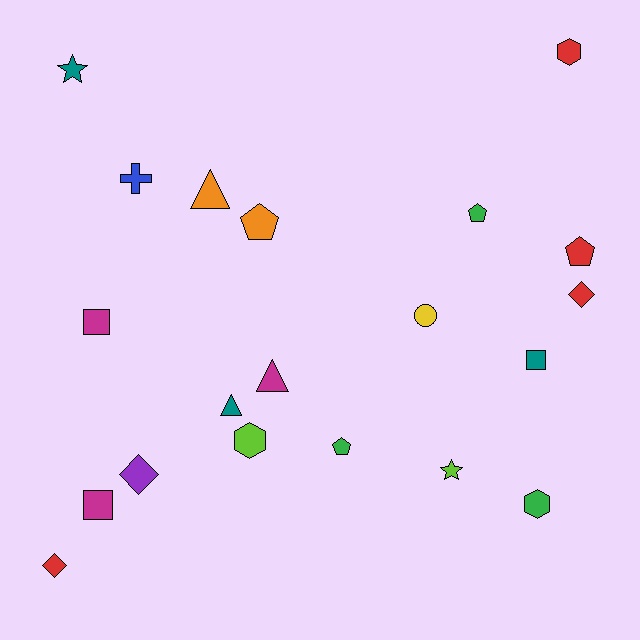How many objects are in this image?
There are 20 objects.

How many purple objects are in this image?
There is 1 purple object.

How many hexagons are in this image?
There are 3 hexagons.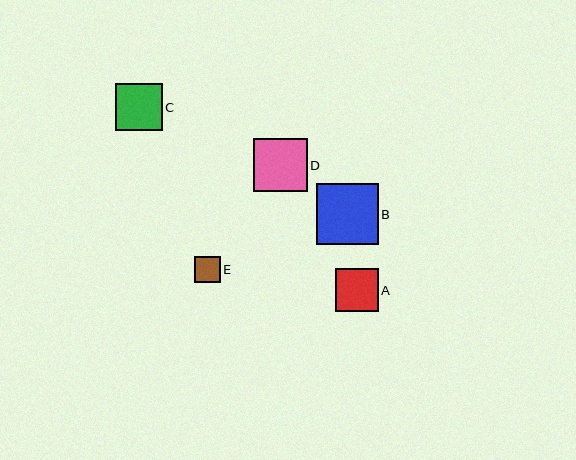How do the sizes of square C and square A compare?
Square C and square A are approximately the same size.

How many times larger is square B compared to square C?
Square B is approximately 1.3 times the size of square C.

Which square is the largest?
Square B is the largest with a size of approximately 61 pixels.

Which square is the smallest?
Square E is the smallest with a size of approximately 26 pixels.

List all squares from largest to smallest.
From largest to smallest: B, D, C, A, E.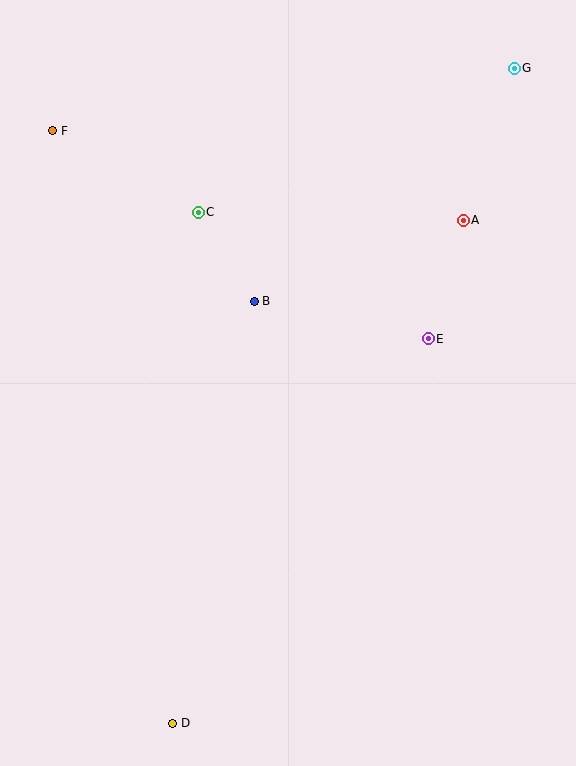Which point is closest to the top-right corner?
Point G is closest to the top-right corner.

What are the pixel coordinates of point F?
Point F is at (53, 131).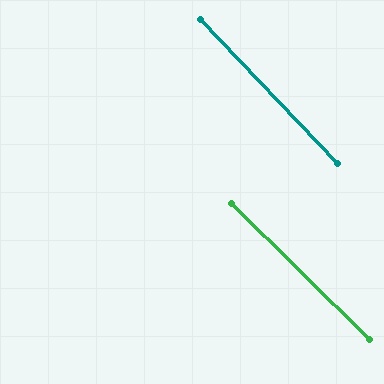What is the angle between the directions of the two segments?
Approximately 2 degrees.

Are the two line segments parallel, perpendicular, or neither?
Parallel — their directions differ by only 1.8°.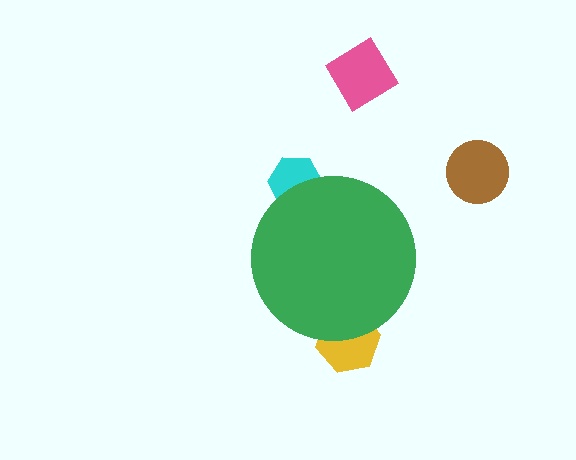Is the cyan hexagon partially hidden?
Yes, the cyan hexagon is partially hidden behind the green circle.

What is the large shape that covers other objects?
A green circle.